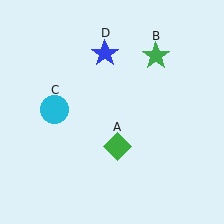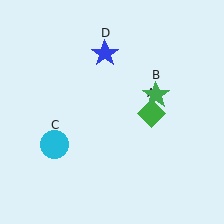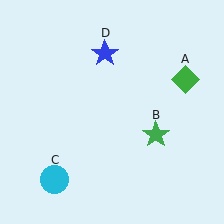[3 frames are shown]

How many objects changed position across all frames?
3 objects changed position: green diamond (object A), green star (object B), cyan circle (object C).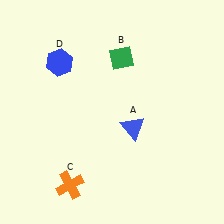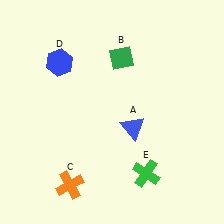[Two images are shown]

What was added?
A green cross (E) was added in Image 2.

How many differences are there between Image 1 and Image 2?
There is 1 difference between the two images.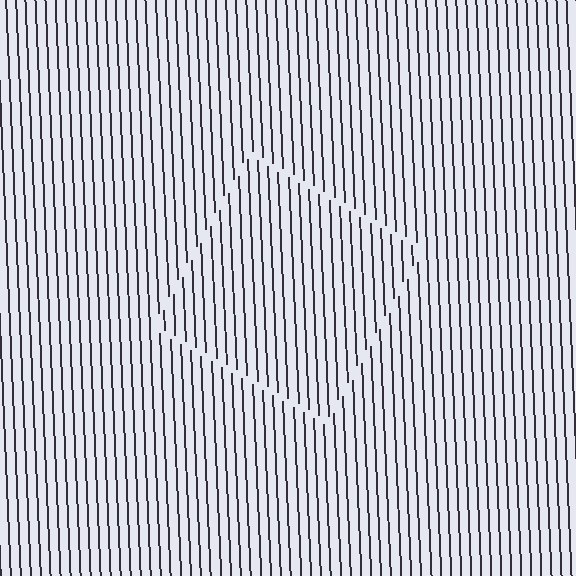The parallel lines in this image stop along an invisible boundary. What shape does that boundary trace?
An illusory square. The interior of the shape contains the same grating, shifted by half a period — the contour is defined by the phase discontinuity where line-ends from the inner and outer gratings abut.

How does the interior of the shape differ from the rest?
The interior of the shape contains the same grating, shifted by half a period — the contour is defined by the phase discontinuity where line-ends from the inner and outer gratings abut.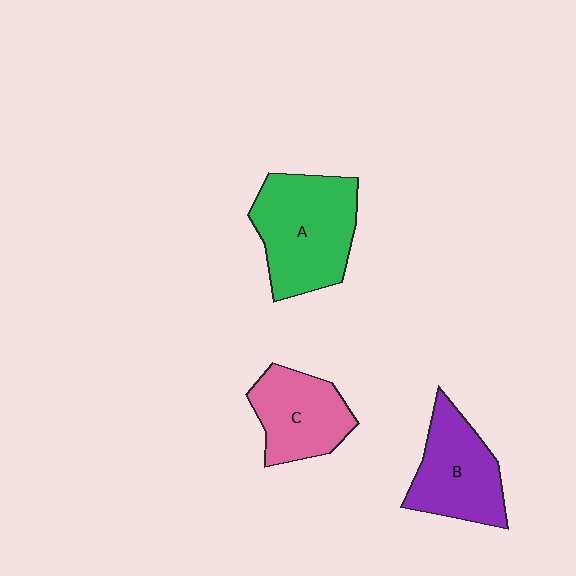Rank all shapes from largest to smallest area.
From largest to smallest: A (green), B (purple), C (pink).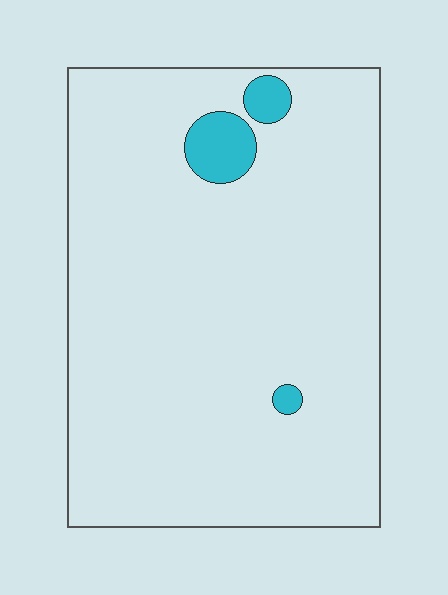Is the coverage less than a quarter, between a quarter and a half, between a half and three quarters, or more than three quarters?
Less than a quarter.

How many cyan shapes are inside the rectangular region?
3.